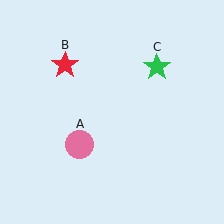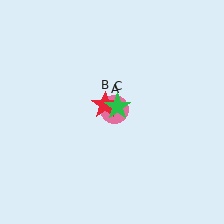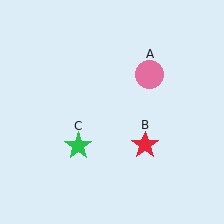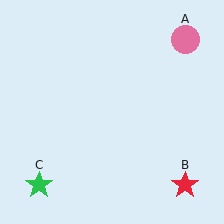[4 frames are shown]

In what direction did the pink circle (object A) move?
The pink circle (object A) moved up and to the right.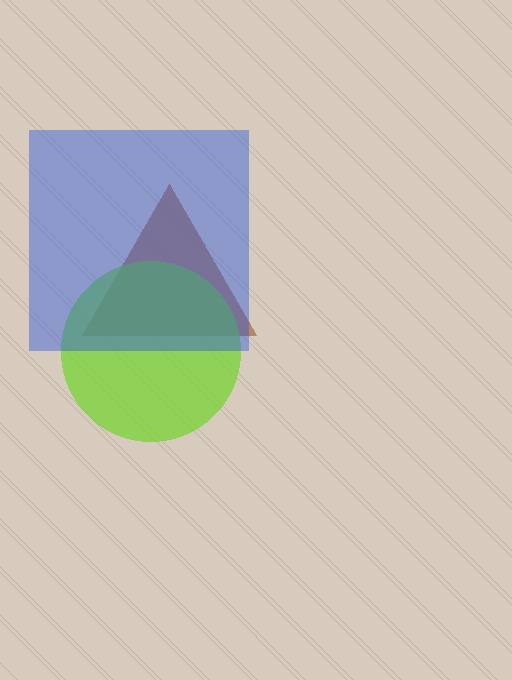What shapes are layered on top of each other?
The layered shapes are: a brown triangle, a lime circle, a blue square.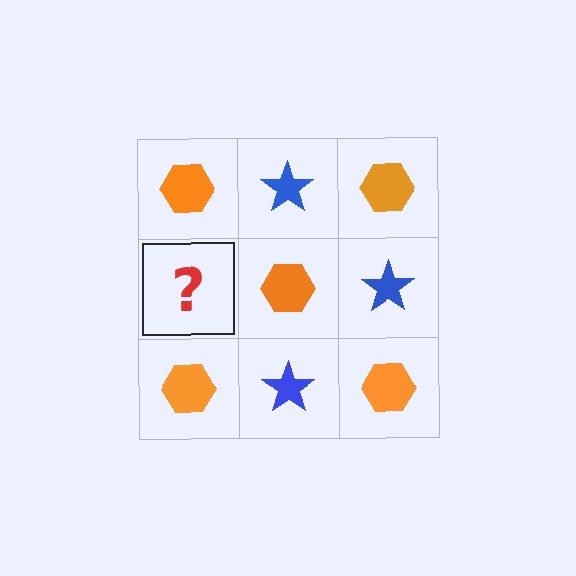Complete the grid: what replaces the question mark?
The question mark should be replaced with a blue star.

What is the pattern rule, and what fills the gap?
The rule is that it alternates orange hexagon and blue star in a checkerboard pattern. The gap should be filled with a blue star.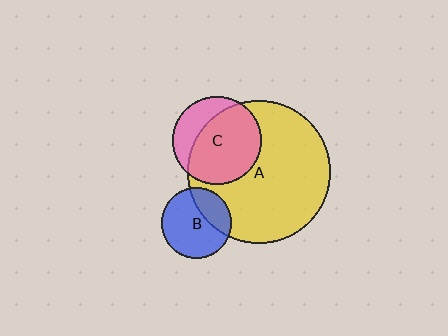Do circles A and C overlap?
Yes.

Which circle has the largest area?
Circle A (yellow).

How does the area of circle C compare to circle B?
Approximately 1.6 times.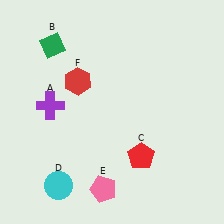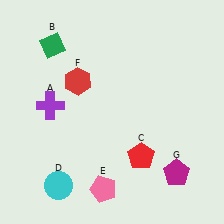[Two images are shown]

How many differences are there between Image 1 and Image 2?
There is 1 difference between the two images.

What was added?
A magenta pentagon (G) was added in Image 2.